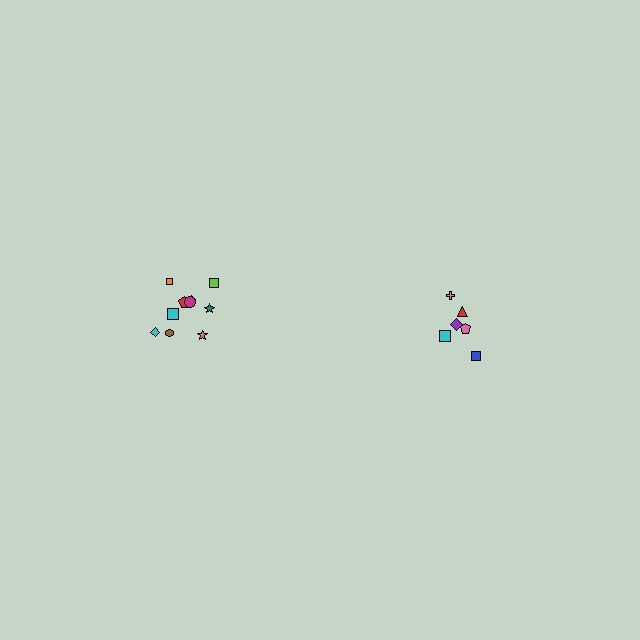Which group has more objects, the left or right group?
The left group.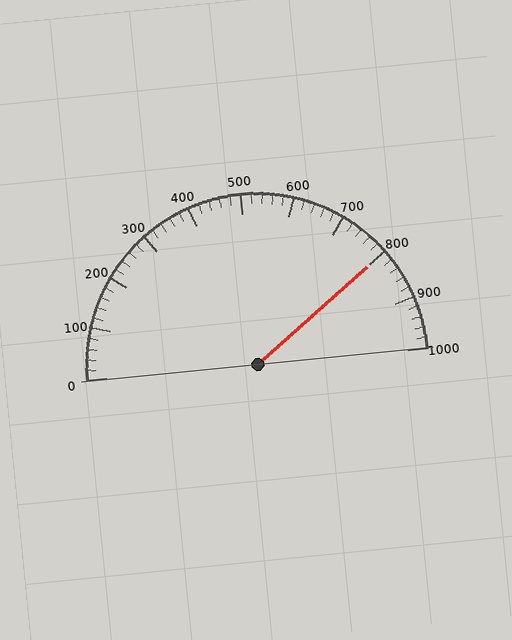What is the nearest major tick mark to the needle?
The nearest major tick mark is 800.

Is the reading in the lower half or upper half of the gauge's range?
The reading is in the upper half of the range (0 to 1000).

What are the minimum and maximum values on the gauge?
The gauge ranges from 0 to 1000.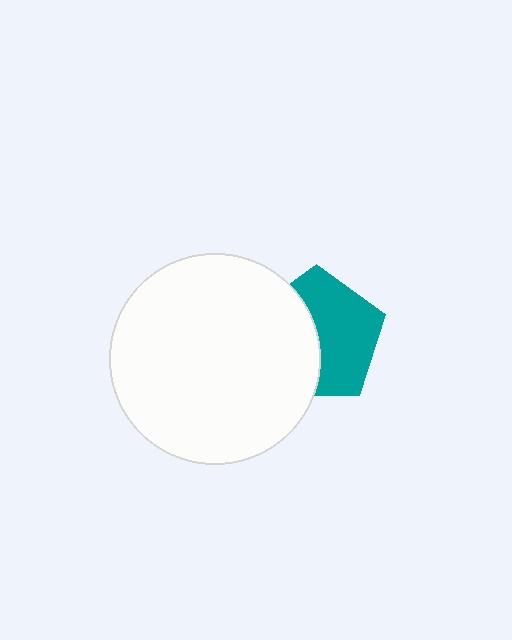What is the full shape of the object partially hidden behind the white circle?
The partially hidden object is a teal pentagon.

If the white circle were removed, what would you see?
You would see the complete teal pentagon.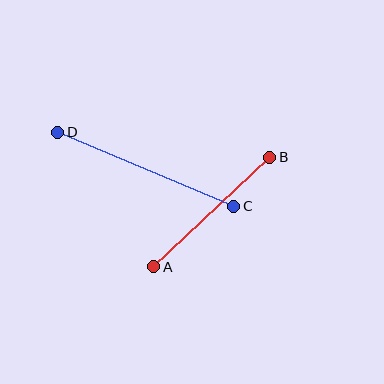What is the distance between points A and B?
The distance is approximately 159 pixels.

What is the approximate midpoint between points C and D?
The midpoint is at approximately (146, 169) pixels.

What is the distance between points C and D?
The distance is approximately 191 pixels.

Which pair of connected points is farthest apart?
Points C and D are farthest apart.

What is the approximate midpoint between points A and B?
The midpoint is at approximately (212, 212) pixels.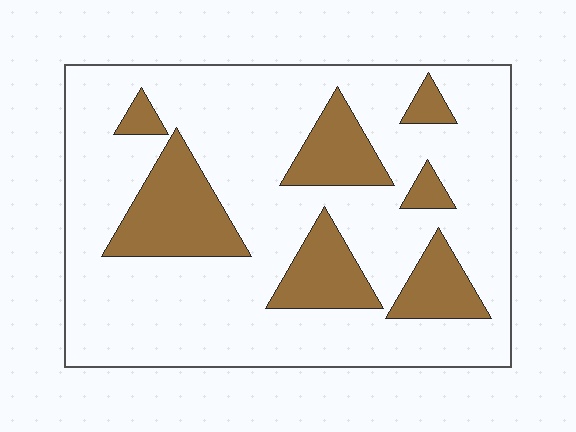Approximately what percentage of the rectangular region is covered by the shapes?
Approximately 25%.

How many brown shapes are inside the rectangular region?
7.